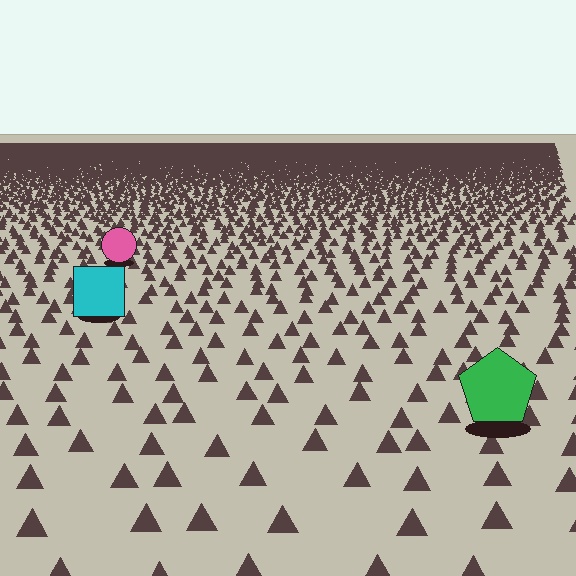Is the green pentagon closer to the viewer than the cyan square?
Yes. The green pentagon is closer — you can tell from the texture gradient: the ground texture is coarser near it.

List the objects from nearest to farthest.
From nearest to farthest: the green pentagon, the cyan square, the pink circle.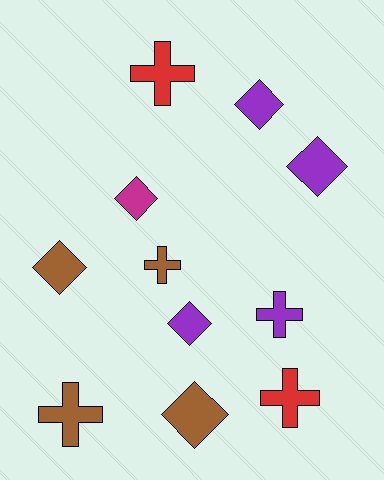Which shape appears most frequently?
Diamond, with 6 objects.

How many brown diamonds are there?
There are 2 brown diamonds.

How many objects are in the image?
There are 11 objects.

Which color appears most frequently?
Purple, with 4 objects.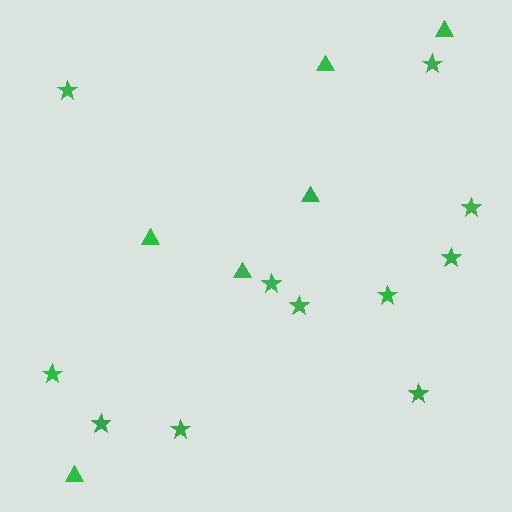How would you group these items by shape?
There are 2 groups: one group of stars (11) and one group of triangles (6).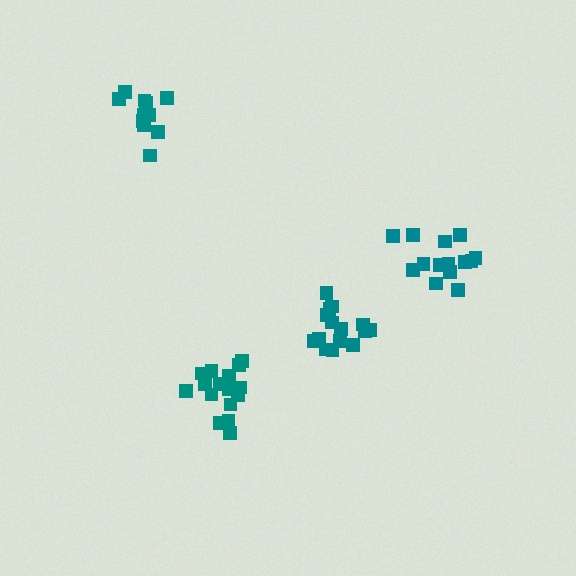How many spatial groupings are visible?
There are 4 spatial groupings.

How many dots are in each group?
Group 1: 15 dots, Group 2: 16 dots, Group 3: 14 dots, Group 4: 12 dots (57 total).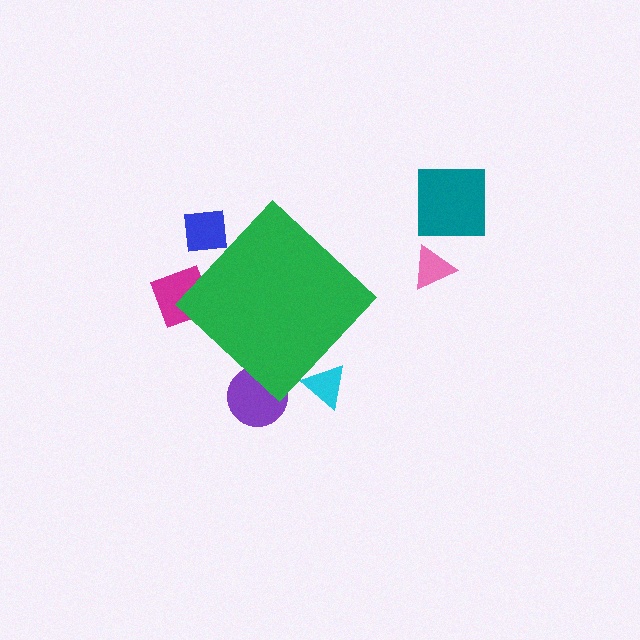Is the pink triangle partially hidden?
No, the pink triangle is fully visible.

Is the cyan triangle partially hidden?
Yes, the cyan triangle is partially hidden behind the green diamond.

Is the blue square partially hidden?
Yes, the blue square is partially hidden behind the green diamond.